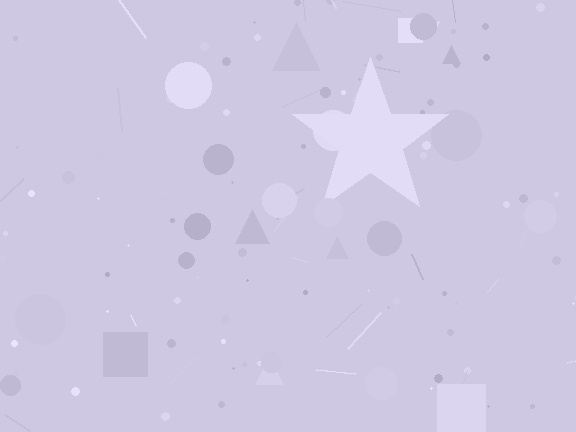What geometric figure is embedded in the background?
A star is embedded in the background.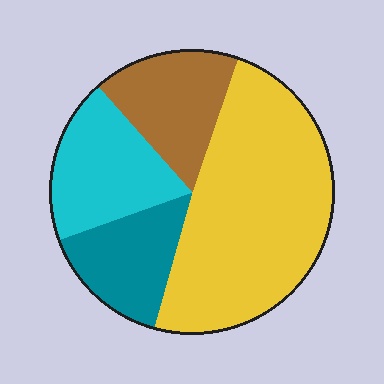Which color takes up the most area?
Yellow, at roughly 50%.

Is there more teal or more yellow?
Yellow.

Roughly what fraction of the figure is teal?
Teal covers 15% of the figure.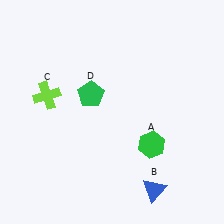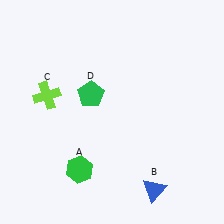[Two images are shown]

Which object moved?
The green hexagon (A) moved left.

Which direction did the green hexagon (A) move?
The green hexagon (A) moved left.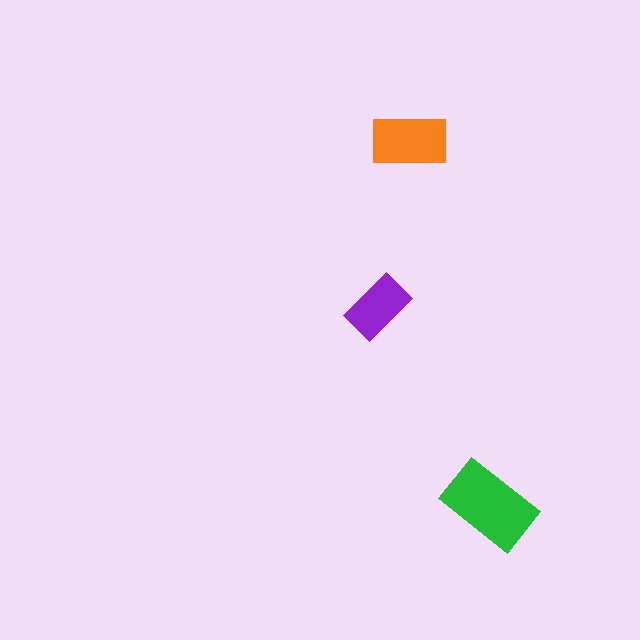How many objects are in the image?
There are 3 objects in the image.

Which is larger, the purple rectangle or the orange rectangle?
The orange one.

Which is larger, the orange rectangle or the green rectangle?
The green one.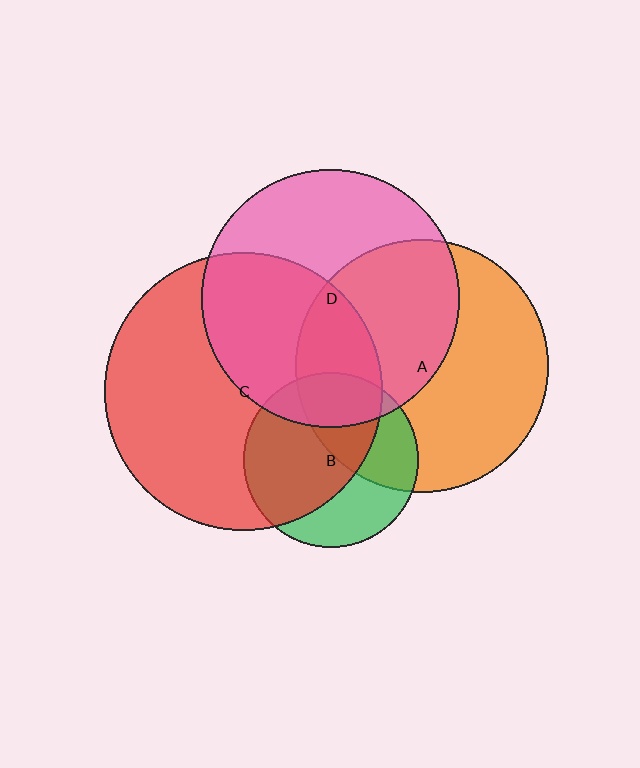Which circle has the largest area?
Circle C (red).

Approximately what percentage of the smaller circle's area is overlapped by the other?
Approximately 45%.